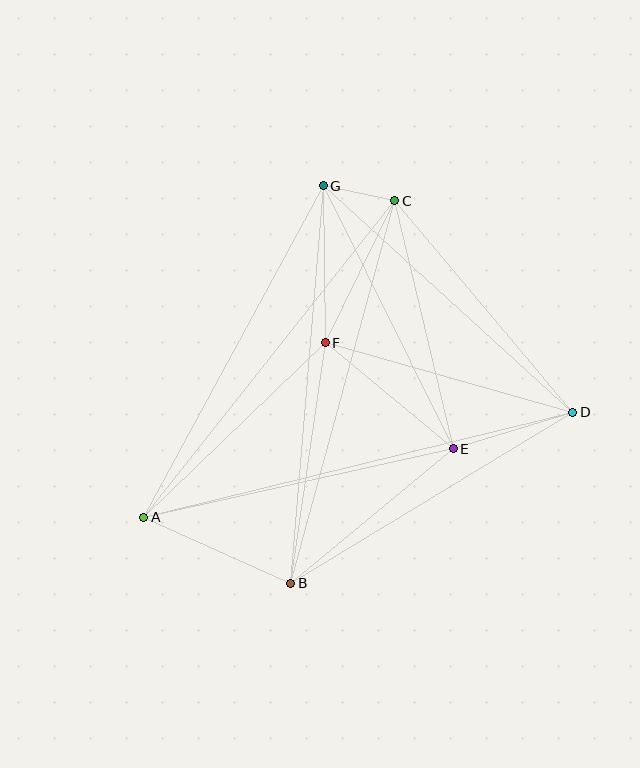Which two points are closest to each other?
Points C and G are closest to each other.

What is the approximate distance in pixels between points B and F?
The distance between B and F is approximately 243 pixels.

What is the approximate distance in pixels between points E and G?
The distance between E and G is approximately 294 pixels.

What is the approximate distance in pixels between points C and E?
The distance between C and E is approximately 255 pixels.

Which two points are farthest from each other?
Points A and D are farthest from each other.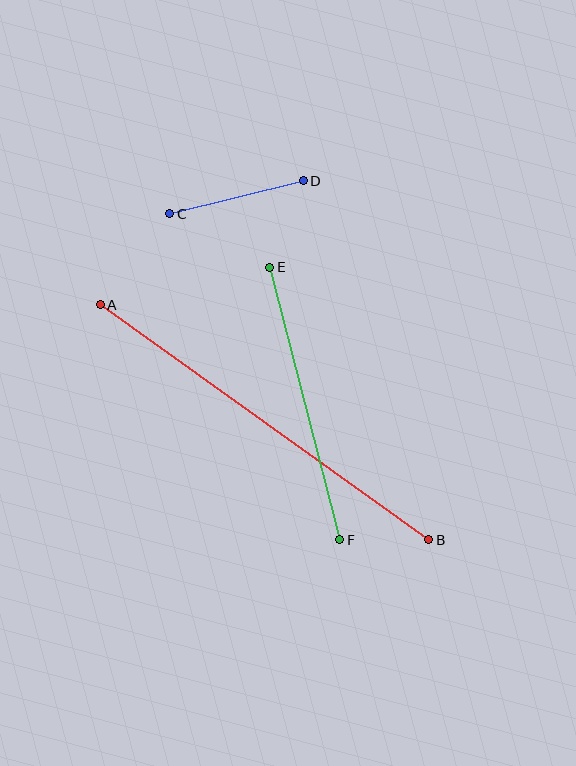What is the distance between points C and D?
The distance is approximately 137 pixels.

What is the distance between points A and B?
The distance is approximately 404 pixels.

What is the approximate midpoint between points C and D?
The midpoint is at approximately (236, 197) pixels.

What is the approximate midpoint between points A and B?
The midpoint is at approximately (265, 422) pixels.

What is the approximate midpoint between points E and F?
The midpoint is at approximately (305, 404) pixels.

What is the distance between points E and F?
The distance is approximately 282 pixels.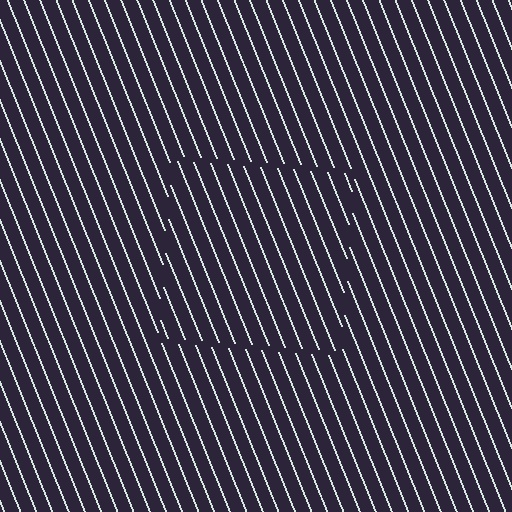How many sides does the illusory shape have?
4 sides — the line-ends trace a square.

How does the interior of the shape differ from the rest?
The interior of the shape contains the same grating, shifted by half a period — the contour is defined by the phase discontinuity where line-ends from the inner and outer gratings abut.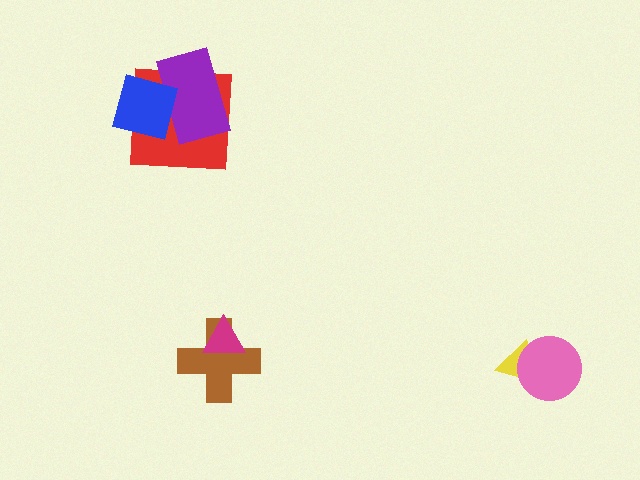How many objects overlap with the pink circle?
1 object overlaps with the pink circle.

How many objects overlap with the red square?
2 objects overlap with the red square.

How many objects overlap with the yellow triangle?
1 object overlaps with the yellow triangle.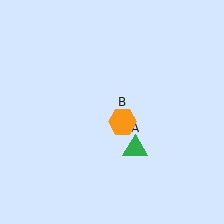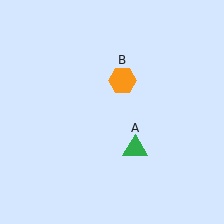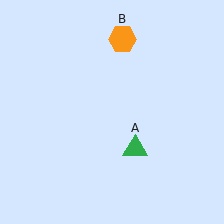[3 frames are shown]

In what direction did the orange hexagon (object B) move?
The orange hexagon (object B) moved up.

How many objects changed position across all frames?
1 object changed position: orange hexagon (object B).